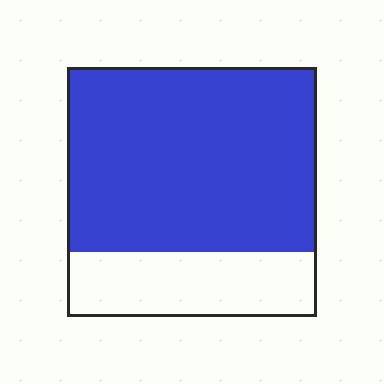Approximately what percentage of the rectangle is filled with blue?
Approximately 75%.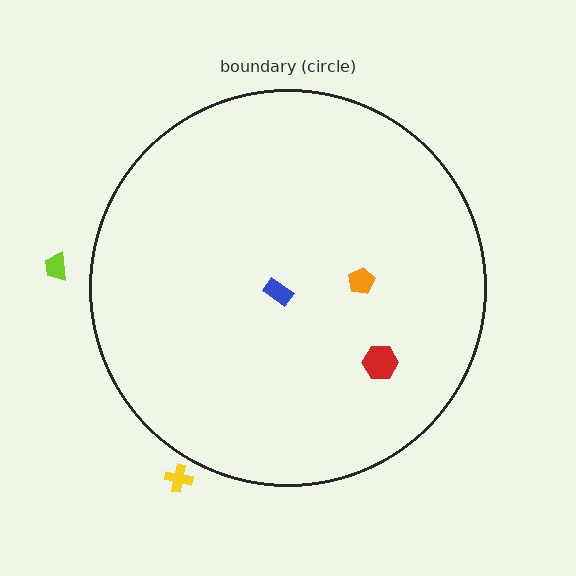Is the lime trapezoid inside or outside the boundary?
Outside.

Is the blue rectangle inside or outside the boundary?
Inside.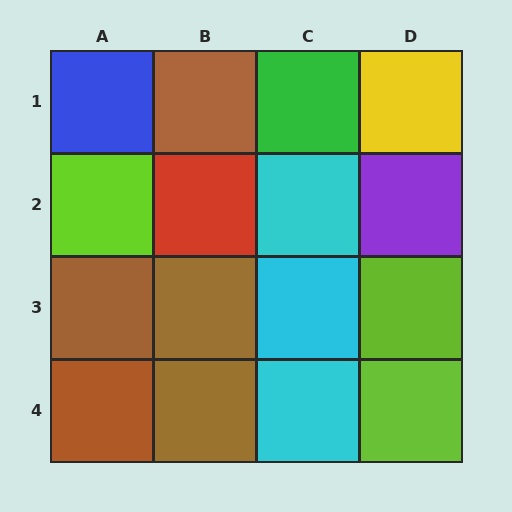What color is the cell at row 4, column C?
Cyan.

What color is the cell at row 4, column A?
Brown.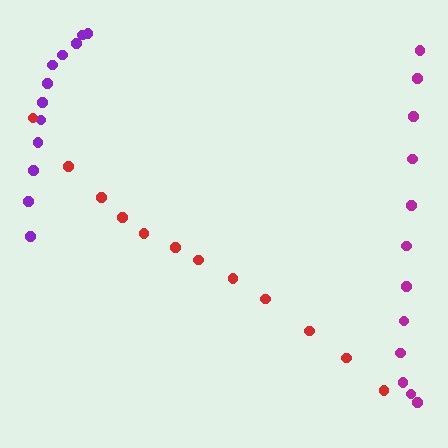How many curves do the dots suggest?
There are 3 distinct paths.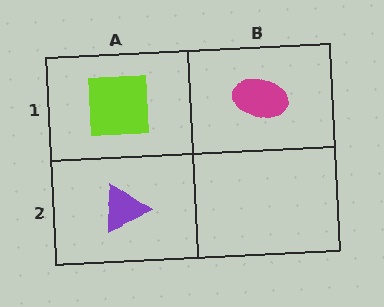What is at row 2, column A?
A purple triangle.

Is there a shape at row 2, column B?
No, that cell is empty.